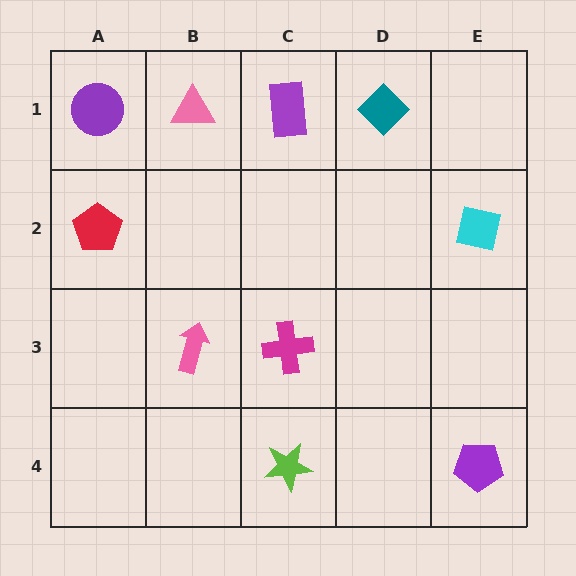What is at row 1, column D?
A teal diamond.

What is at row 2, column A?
A red pentagon.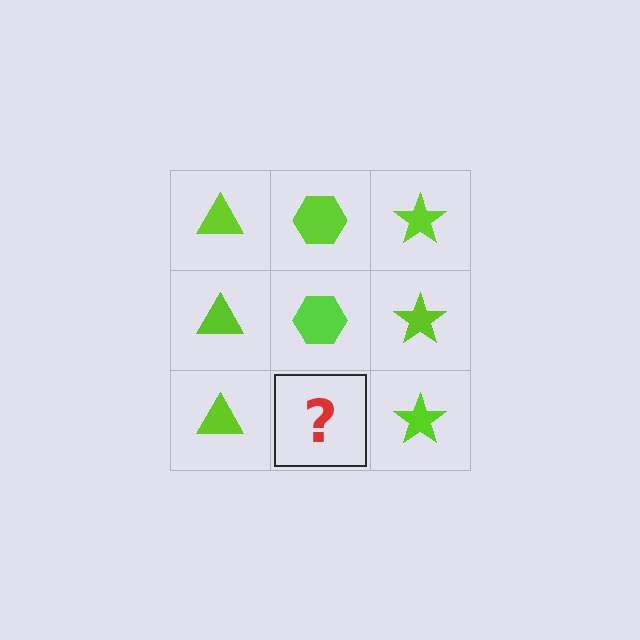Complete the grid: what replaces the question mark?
The question mark should be replaced with a lime hexagon.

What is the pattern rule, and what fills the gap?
The rule is that each column has a consistent shape. The gap should be filled with a lime hexagon.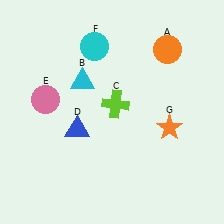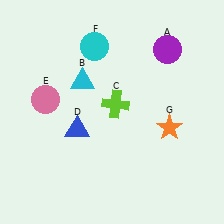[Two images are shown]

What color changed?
The circle (A) changed from orange in Image 1 to purple in Image 2.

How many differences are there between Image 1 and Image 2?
There is 1 difference between the two images.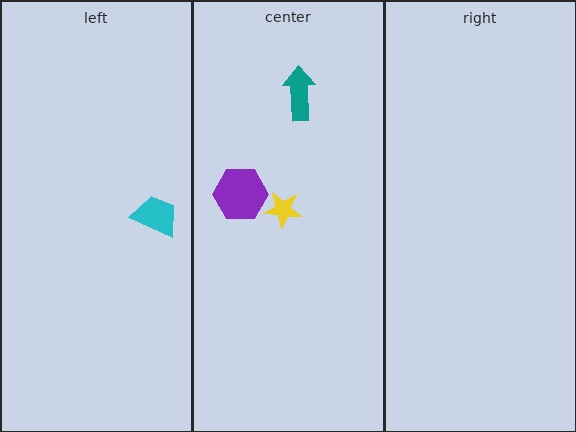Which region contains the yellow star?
The center region.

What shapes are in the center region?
The yellow star, the teal arrow, the purple hexagon.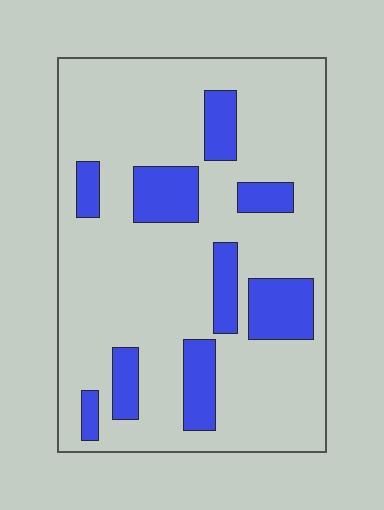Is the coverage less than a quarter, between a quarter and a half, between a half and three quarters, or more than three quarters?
Less than a quarter.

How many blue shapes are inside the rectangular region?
9.